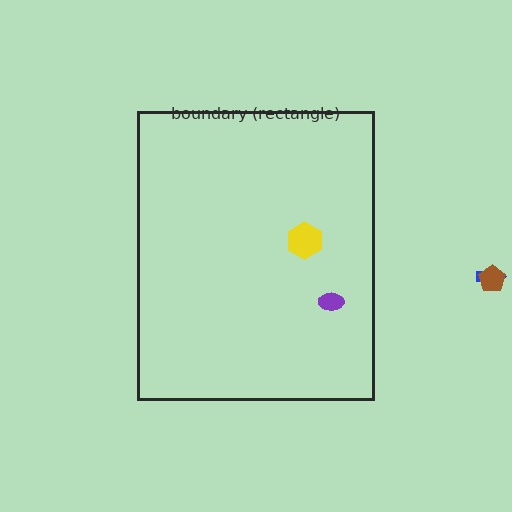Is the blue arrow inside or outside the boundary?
Outside.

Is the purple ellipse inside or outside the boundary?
Inside.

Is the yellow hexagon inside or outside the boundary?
Inside.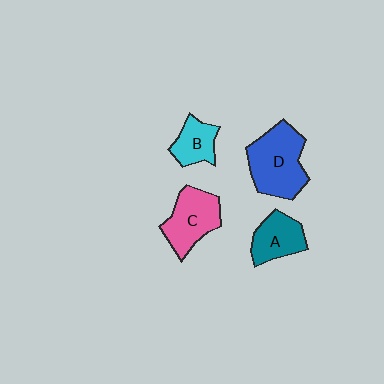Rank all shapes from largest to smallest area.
From largest to smallest: D (blue), C (pink), A (teal), B (cyan).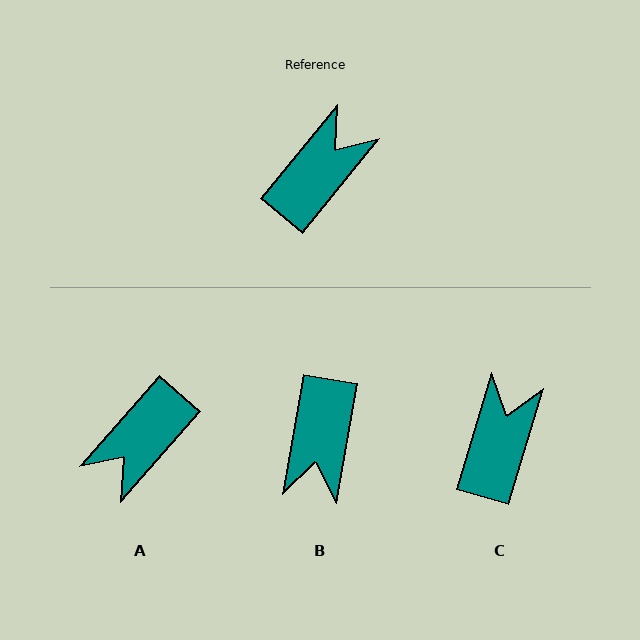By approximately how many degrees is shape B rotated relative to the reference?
Approximately 150 degrees clockwise.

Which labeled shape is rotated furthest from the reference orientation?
A, about 178 degrees away.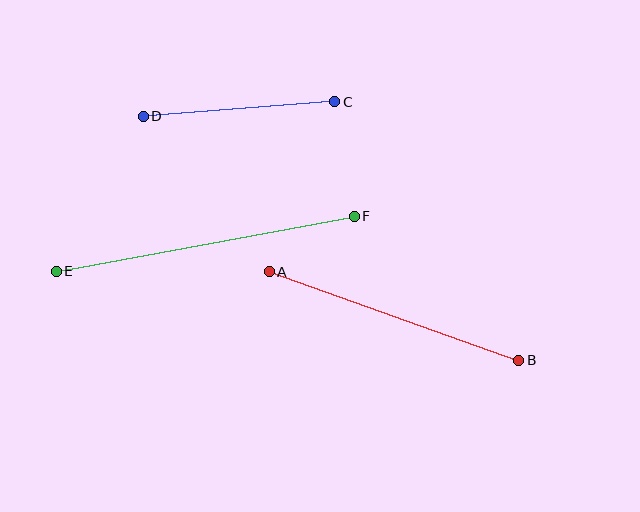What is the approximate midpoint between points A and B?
The midpoint is at approximately (394, 316) pixels.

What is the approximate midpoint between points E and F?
The midpoint is at approximately (205, 244) pixels.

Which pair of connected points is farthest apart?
Points E and F are farthest apart.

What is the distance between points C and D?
The distance is approximately 192 pixels.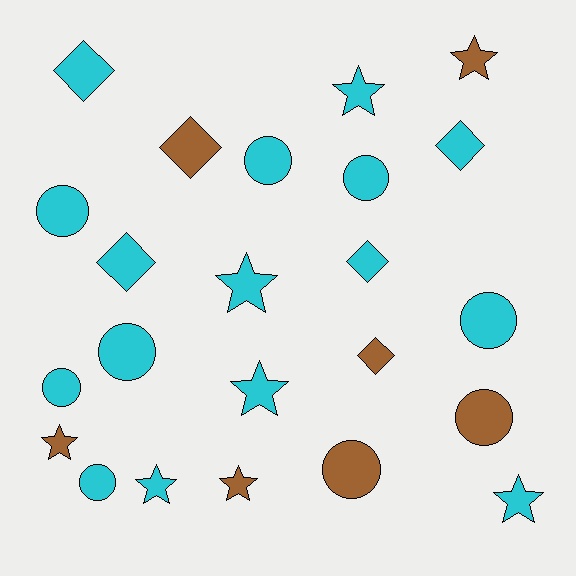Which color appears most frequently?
Cyan, with 16 objects.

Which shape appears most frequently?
Circle, with 9 objects.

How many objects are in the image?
There are 23 objects.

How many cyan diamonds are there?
There are 4 cyan diamonds.